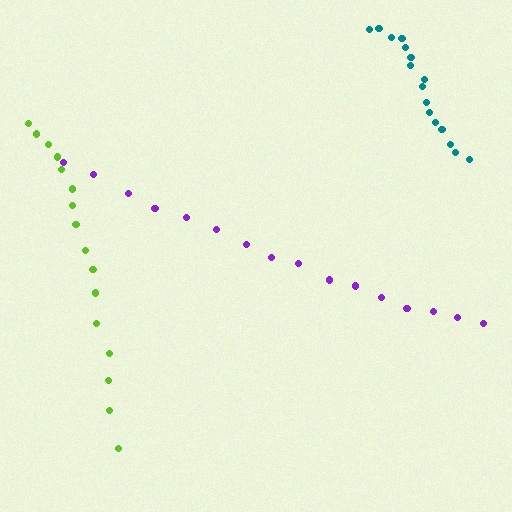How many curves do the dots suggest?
There are 3 distinct paths.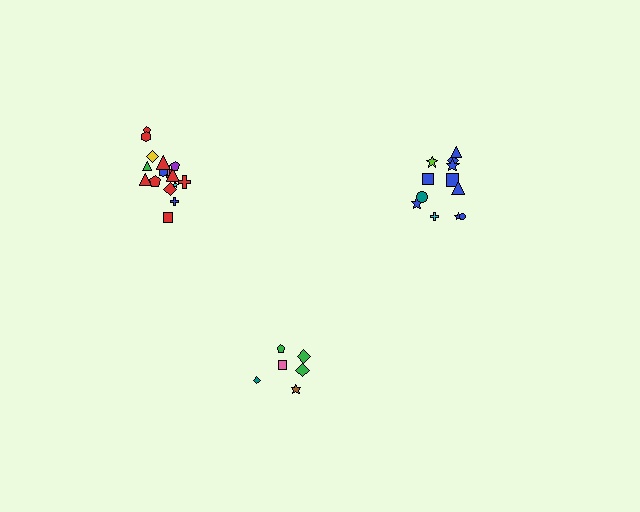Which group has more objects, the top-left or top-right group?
The top-left group.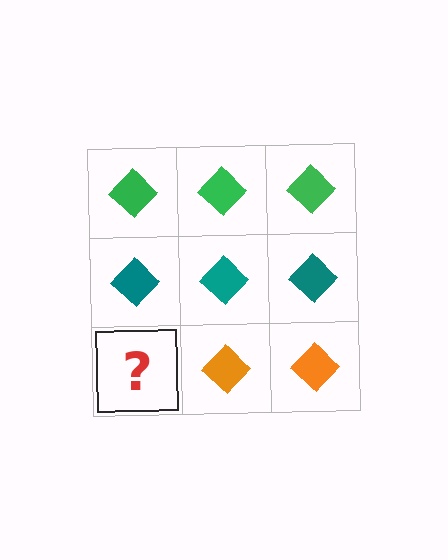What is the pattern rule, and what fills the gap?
The rule is that each row has a consistent color. The gap should be filled with an orange diamond.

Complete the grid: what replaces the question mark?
The question mark should be replaced with an orange diamond.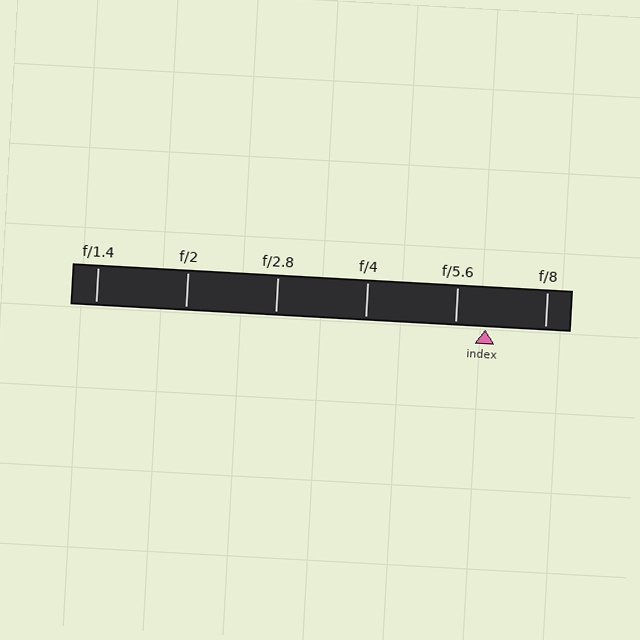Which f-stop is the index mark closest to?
The index mark is closest to f/5.6.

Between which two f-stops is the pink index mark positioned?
The index mark is between f/5.6 and f/8.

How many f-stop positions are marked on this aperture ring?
There are 6 f-stop positions marked.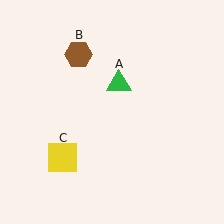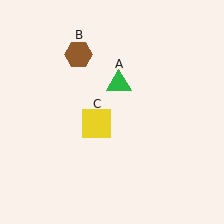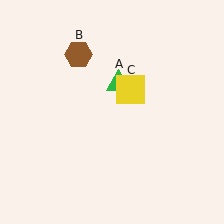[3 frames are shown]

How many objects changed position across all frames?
1 object changed position: yellow square (object C).